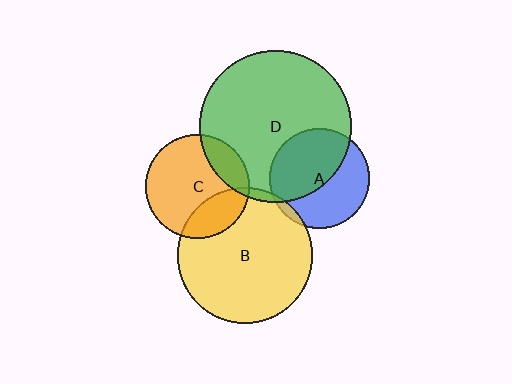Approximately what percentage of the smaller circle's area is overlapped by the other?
Approximately 5%.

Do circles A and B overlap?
Yes.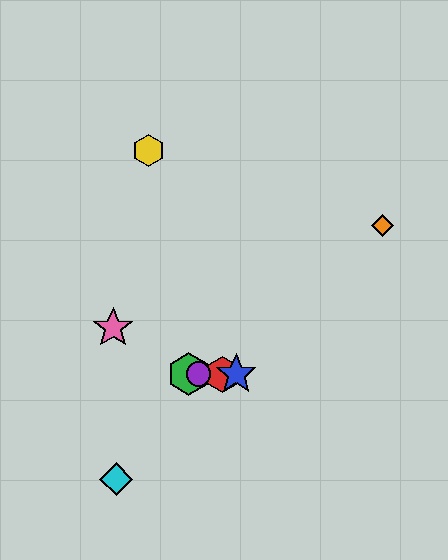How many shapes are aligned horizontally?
4 shapes (the red hexagon, the blue star, the green hexagon, the purple circle) are aligned horizontally.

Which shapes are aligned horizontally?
The red hexagon, the blue star, the green hexagon, the purple circle are aligned horizontally.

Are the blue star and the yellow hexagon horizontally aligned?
No, the blue star is at y≈374 and the yellow hexagon is at y≈151.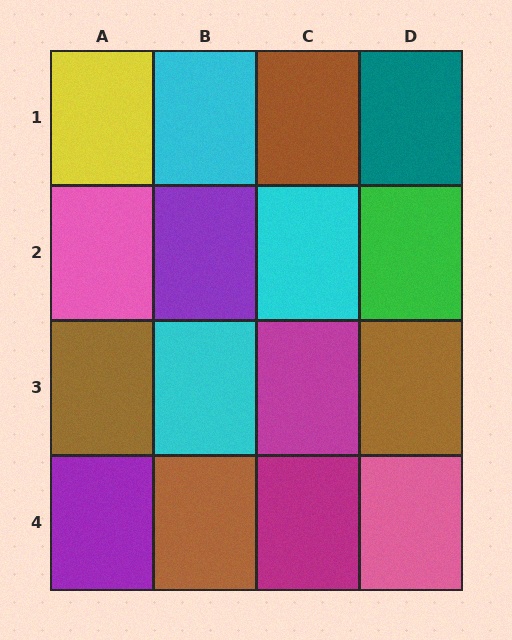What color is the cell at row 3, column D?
Brown.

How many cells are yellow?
1 cell is yellow.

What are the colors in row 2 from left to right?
Pink, purple, cyan, green.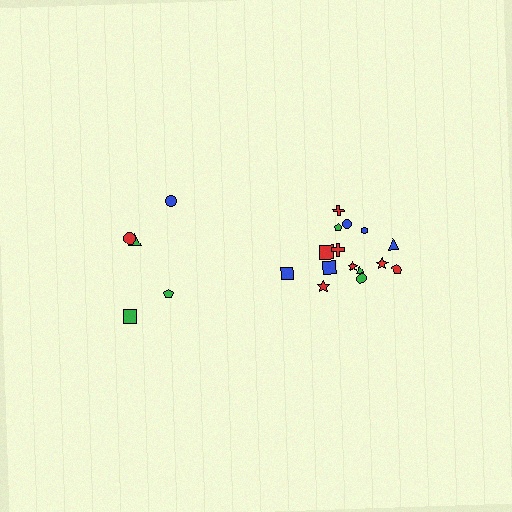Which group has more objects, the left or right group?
The right group.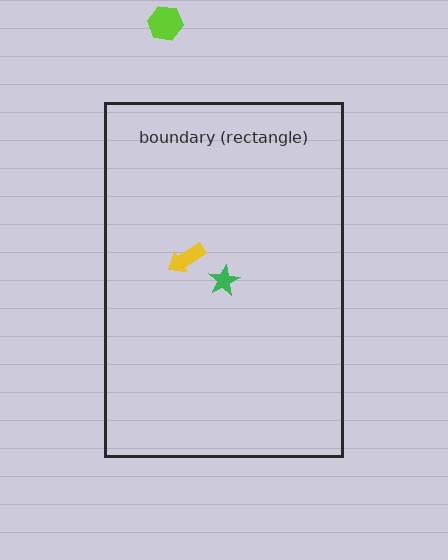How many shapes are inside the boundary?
2 inside, 1 outside.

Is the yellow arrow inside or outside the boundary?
Inside.